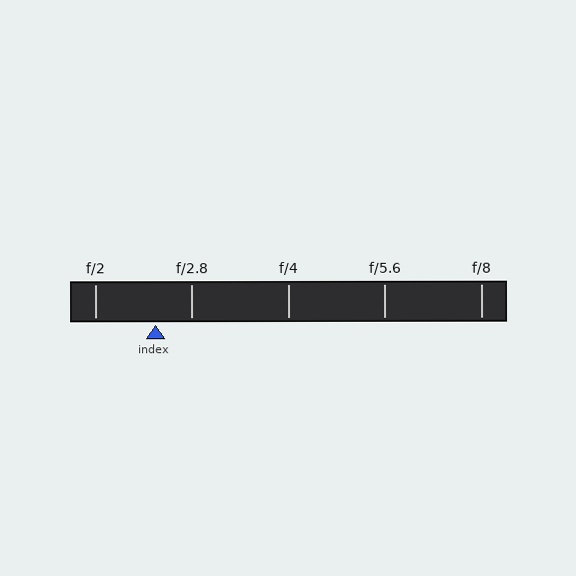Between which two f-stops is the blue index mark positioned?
The index mark is between f/2 and f/2.8.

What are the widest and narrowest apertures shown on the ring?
The widest aperture shown is f/2 and the narrowest is f/8.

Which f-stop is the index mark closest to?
The index mark is closest to f/2.8.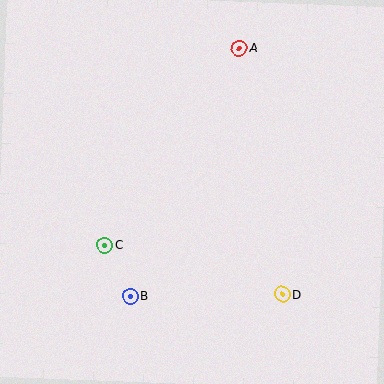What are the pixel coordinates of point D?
Point D is at (283, 294).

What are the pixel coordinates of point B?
Point B is at (130, 296).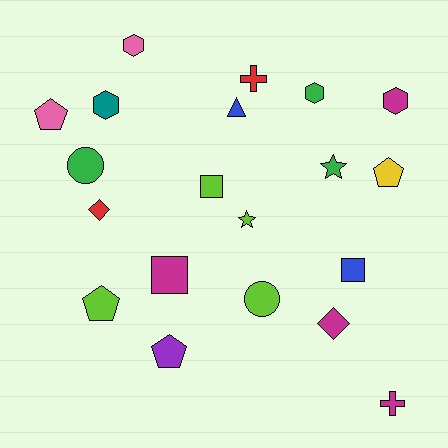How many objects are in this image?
There are 20 objects.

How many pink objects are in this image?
There are 2 pink objects.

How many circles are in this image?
There are 2 circles.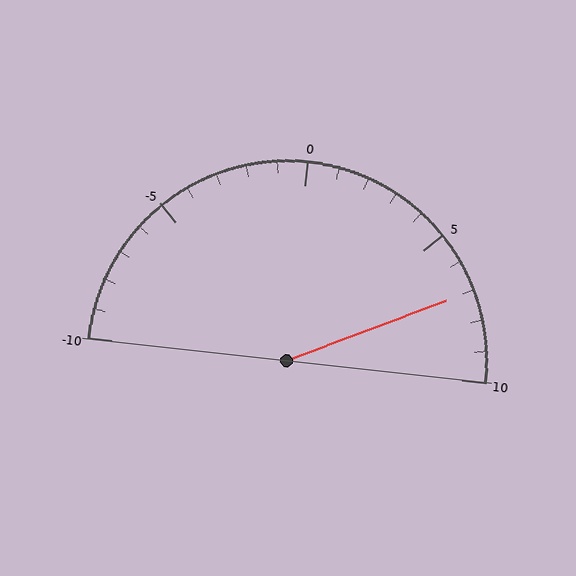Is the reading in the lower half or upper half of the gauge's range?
The reading is in the upper half of the range (-10 to 10).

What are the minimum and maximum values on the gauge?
The gauge ranges from -10 to 10.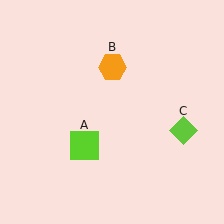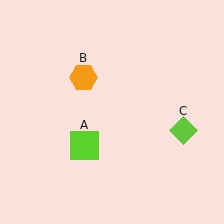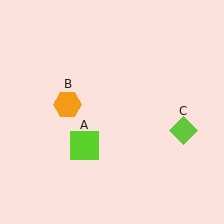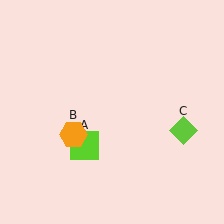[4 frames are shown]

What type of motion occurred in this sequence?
The orange hexagon (object B) rotated counterclockwise around the center of the scene.